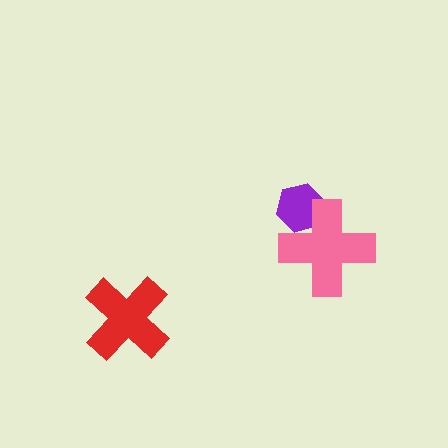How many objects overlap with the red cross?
0 objects overlap with the red cross.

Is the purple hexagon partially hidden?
Yes, it is partially covered by another shape.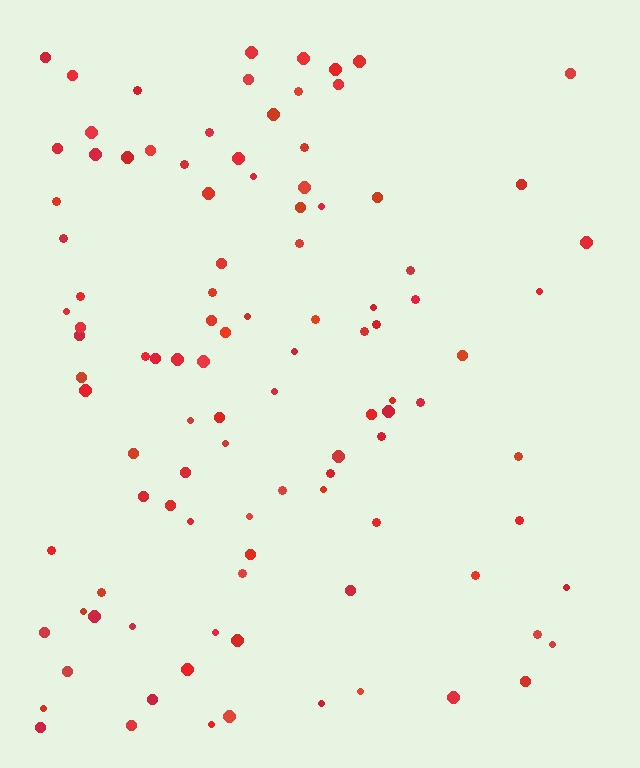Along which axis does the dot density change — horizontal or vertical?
Horizontal.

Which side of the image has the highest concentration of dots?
The left.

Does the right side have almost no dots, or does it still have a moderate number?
Still a moderate number, just noticeably fewer than the left.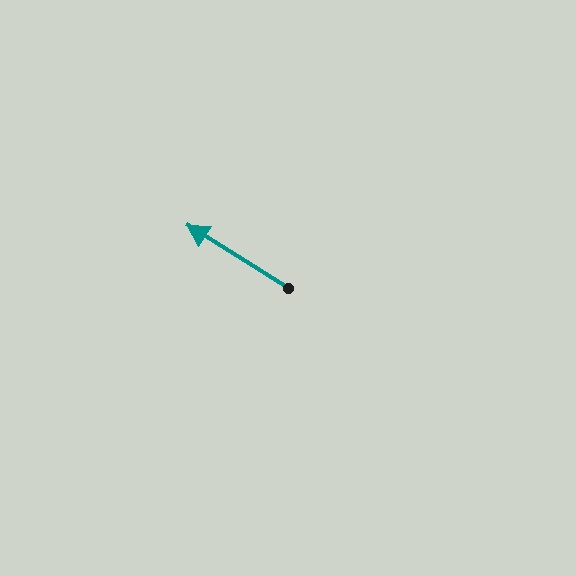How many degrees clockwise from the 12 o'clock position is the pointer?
Approximately 302 degrees.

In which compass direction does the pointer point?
Northwest.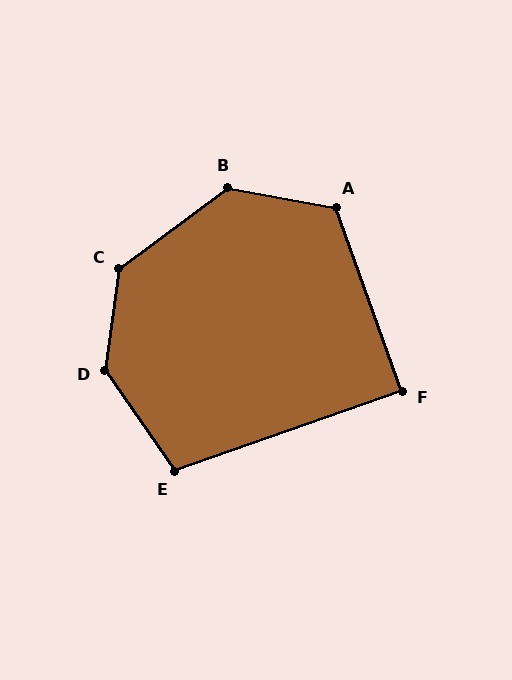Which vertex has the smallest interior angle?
F, at approximately 90 degrees.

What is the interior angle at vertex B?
Approximately 133 degrees (obtuse).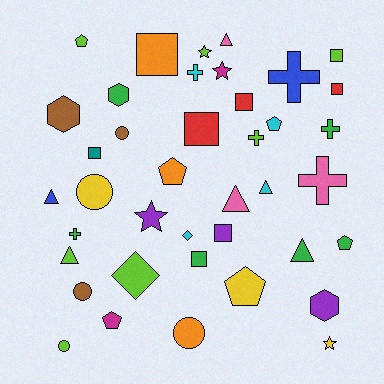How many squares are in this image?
There are 8 squares.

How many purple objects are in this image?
There are 3 purple objects.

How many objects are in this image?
There are 40 objects.